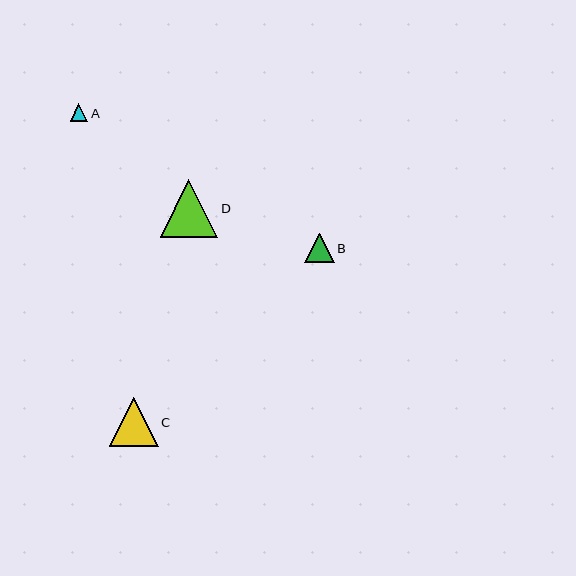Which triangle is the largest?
Triangle D is the largest with a size of approximately 57 pixels.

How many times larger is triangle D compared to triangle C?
Triangle D is approximately 1.2 times the size of triangle C.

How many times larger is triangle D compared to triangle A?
Triangle D is approximately 3.3 times the size of triangle A.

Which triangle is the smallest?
Triangle A is the smallest with a size of approximately 18 pixels.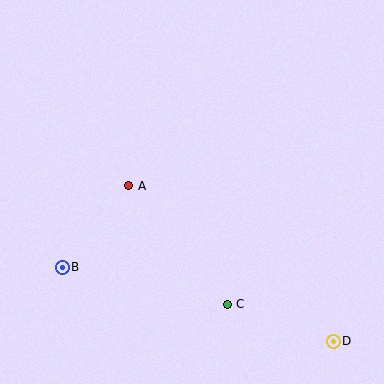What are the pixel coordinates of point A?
Point A is at (129, 186).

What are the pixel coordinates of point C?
Point C is at (227, 304).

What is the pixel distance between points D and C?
The distance between D and C is 112 pixels.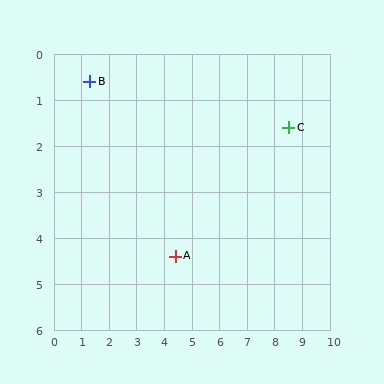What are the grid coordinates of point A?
Point A is at approximately (4.4, 4.4).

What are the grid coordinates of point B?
Point B is at approximately (1.3, 0.6).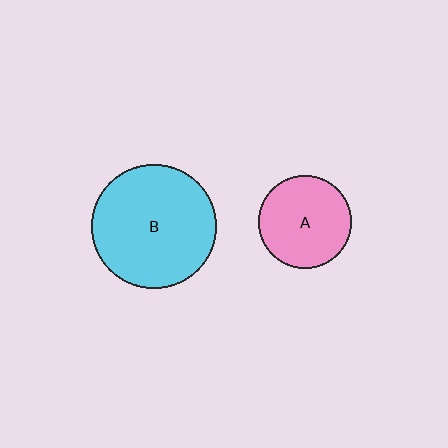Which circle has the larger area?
Circle B (cyan).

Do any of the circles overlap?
No, none of the circles overlap.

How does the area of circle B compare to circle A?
Approximately 1.8 times.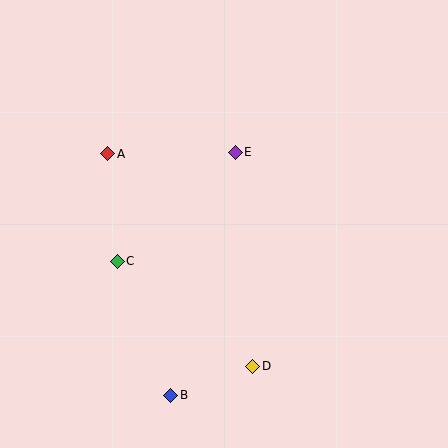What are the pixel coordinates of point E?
Point E is at (235, 152).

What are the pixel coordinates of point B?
Point B is at (171, 395).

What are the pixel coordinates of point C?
Point C is at (117, 261).